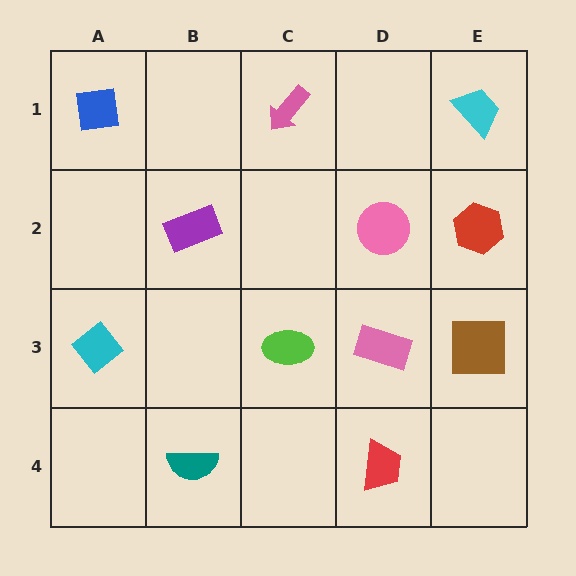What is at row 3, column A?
A cyan diamond.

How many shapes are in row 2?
3 shapes.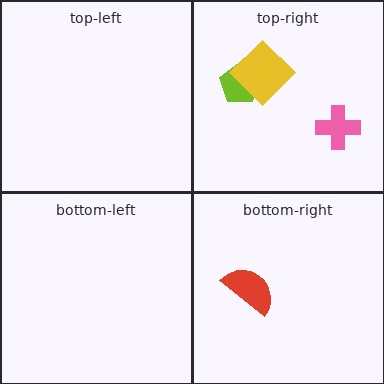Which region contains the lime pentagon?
The top-right region.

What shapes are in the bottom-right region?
The red semicircle.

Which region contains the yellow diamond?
The top-right region.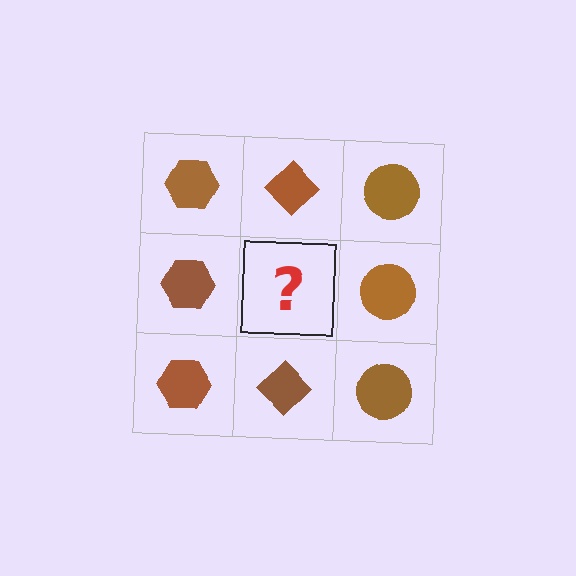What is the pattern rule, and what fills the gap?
The rule is that each column has a consistent shape. The gap should be filled with a brown diamond.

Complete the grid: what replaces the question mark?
The question mark should be replaced with a brown diamond.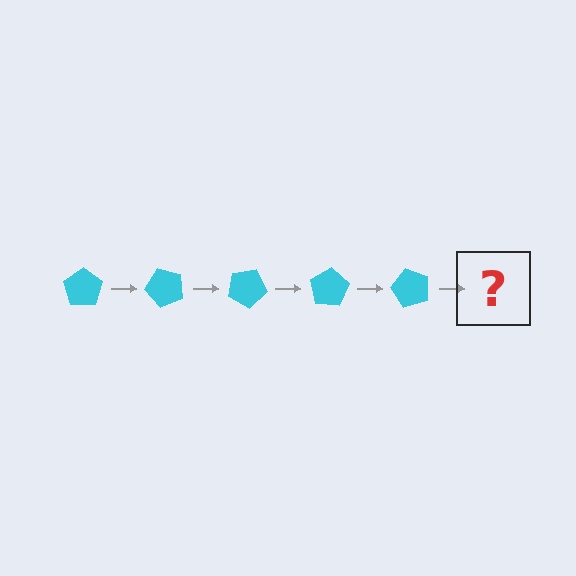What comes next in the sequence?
The next element should be a cyan pentagon rotated 250 degrees.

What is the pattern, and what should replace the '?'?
The pattern is that the pentagon rotates 50 degrees each step. The '?' should be a cyan pentagon rotated 250 degrees.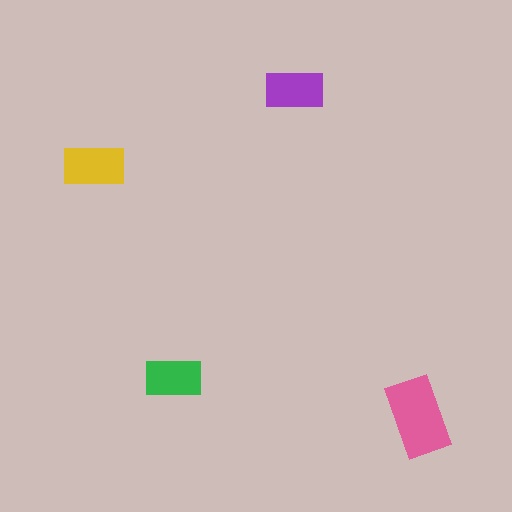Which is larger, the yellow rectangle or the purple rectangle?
The yellow one.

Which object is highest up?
The purple rectangle is topmost.